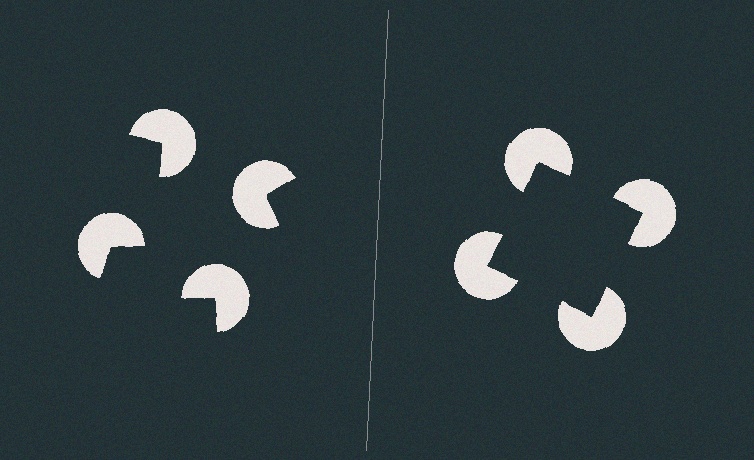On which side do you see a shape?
An illusory square appears on the right side. On the left side the wedge cuts are rotated, so no coherent shape forms.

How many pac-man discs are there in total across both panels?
8 — 4 on each side.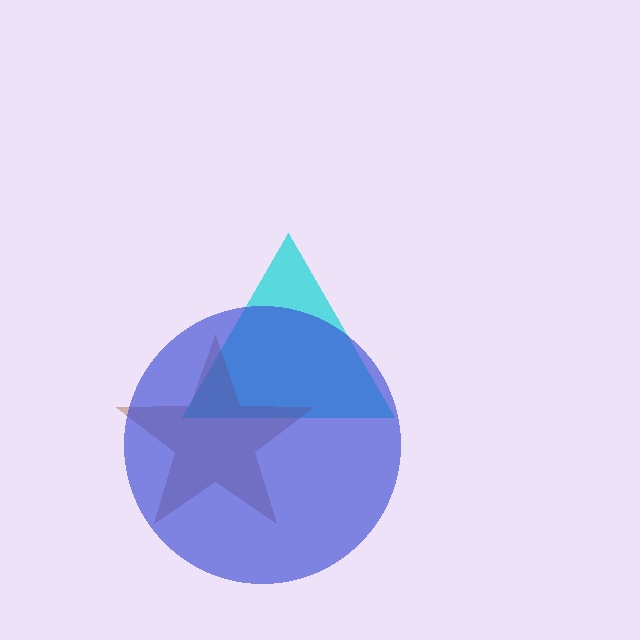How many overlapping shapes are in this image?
There are 3 overlapping shapes in the image.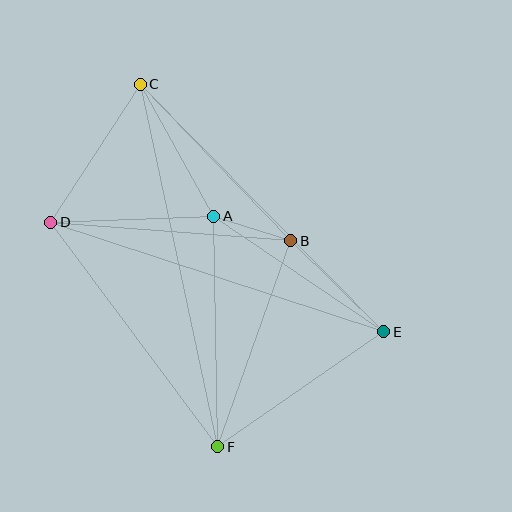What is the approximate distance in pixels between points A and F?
The distance between A and F is approximately 231 pixels.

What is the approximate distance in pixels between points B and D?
The distance between B and D is approximately 241 pixels.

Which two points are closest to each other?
Points A and B are closest to each other.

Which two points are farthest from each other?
Points C and F are farthest from each other.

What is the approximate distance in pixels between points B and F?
The distance between B and F is approximately 219 pixels.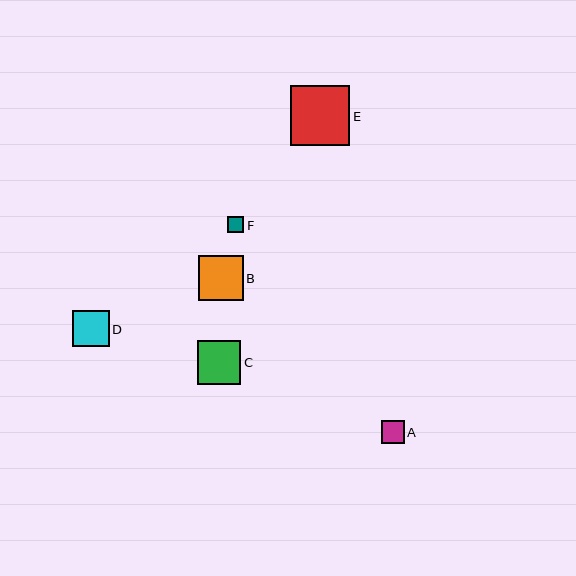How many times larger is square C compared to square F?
Square C is approximately 2.7 times the size of square F.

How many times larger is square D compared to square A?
Square D is approximately 1.6 times the size of square A.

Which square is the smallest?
Square F is the smallest with a size of approximately 16 pixels.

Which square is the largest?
Square E is the largest with a size of approximately 59 pixels.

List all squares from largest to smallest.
From largest to smallest: E, B, C, D, A, F.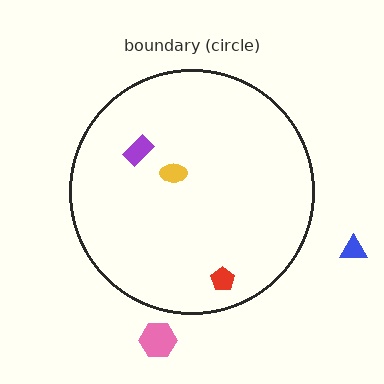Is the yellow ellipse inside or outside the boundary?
Inside.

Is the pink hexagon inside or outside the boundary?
Outside.